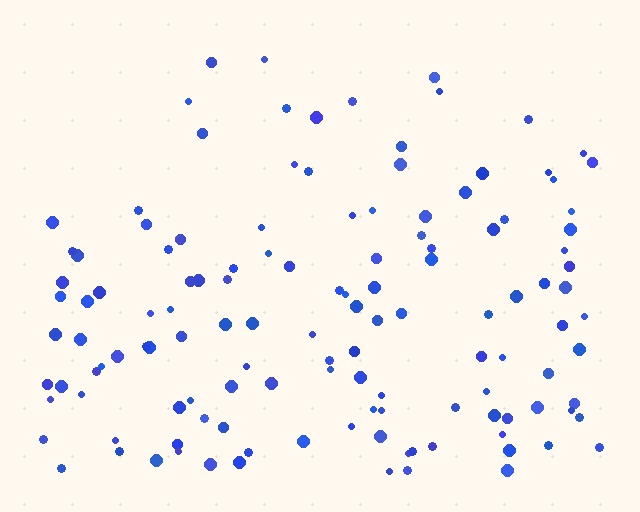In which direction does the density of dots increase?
From top to bottom, with the bottom side densest.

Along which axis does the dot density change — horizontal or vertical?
Vertical.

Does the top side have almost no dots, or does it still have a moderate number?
Still a moderate number, just noticeably fewer than the bottom.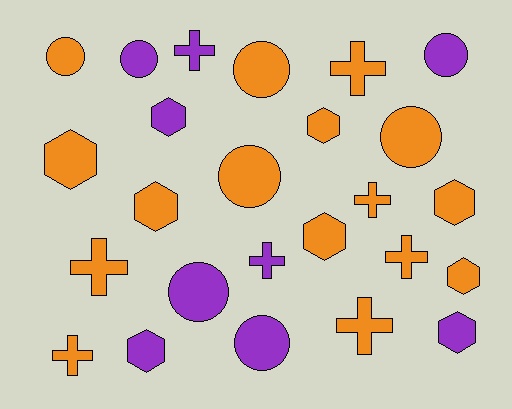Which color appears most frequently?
Orange, with 16 objects.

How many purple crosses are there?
There are 2 purple crosses.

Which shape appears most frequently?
Hexagon, with 9 objects.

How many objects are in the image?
There are 25 objects.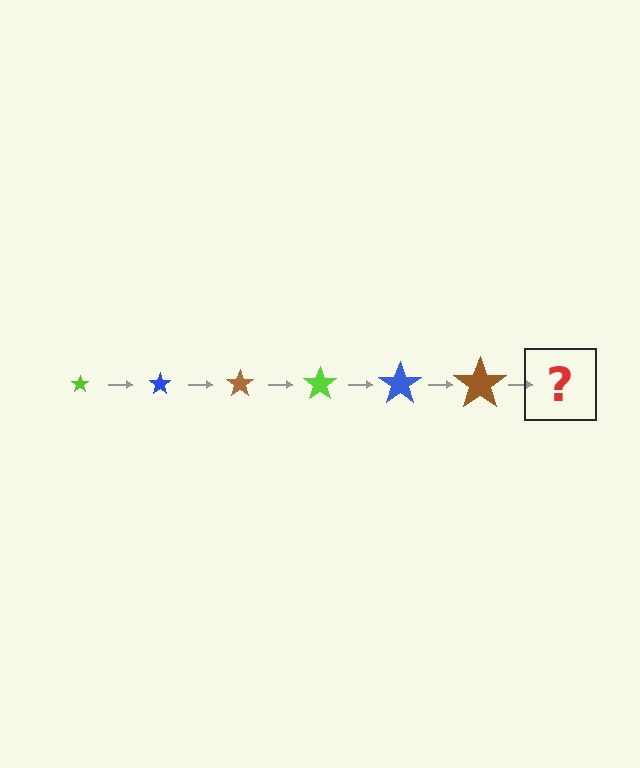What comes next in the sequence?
The next element should be a lime star, larger than the previous one.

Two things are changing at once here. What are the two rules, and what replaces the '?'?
The two rules are that the star grows larger each step and the color cycles through lime, blue, and brown. The '?' should be a lime star, larger than the previous one.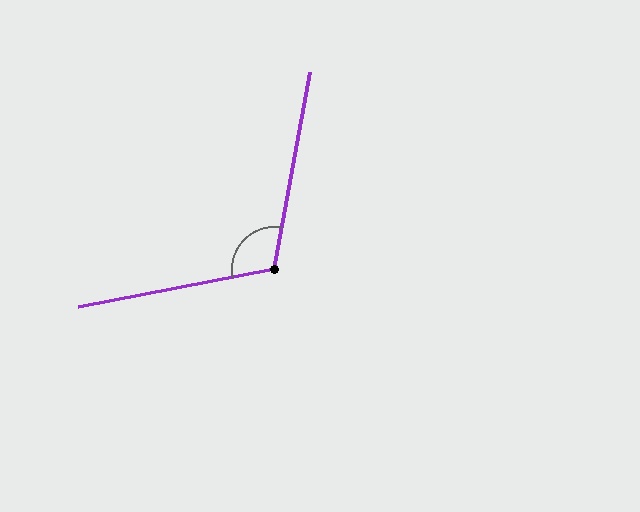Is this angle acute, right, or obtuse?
It is obtuse.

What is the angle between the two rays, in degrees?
Approximately 112 degrees.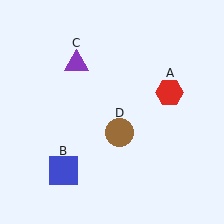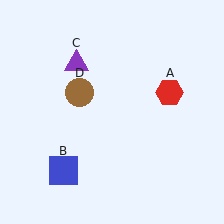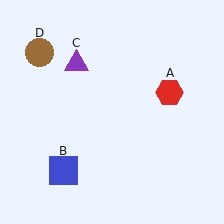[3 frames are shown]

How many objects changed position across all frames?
1 object changed position: brown circle (object D).